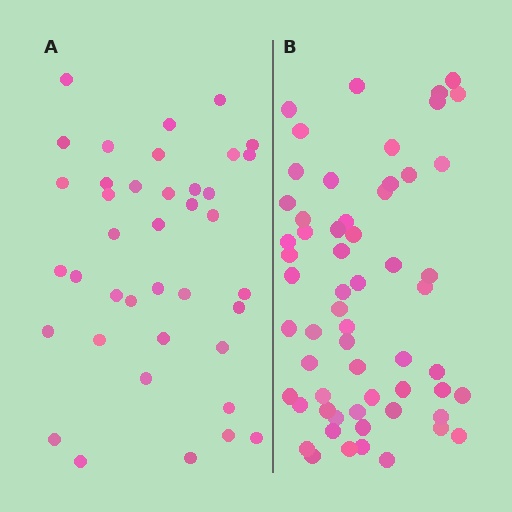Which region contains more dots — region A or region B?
Region B (the right region) has more dots.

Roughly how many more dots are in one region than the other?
Region B has approximately 20 more dots than region A.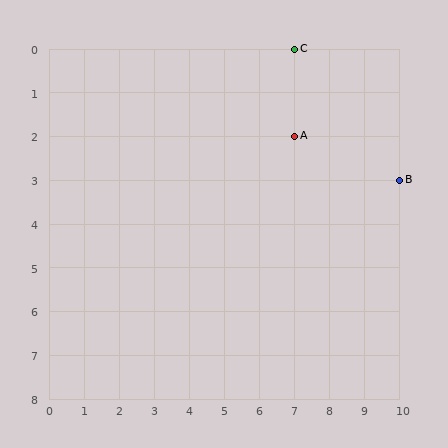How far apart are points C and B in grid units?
Points C and B are 3 columns and 3 rows apart (about 4.2 grid units diagonally).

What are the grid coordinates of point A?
Point A is at grid coordinates (7, 2).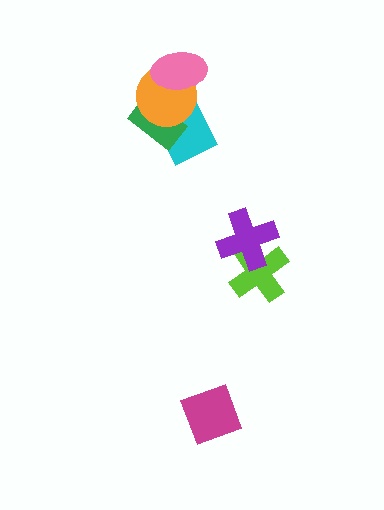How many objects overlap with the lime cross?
1 object overlaps with the lime cross.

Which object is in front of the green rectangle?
The orange circle is in front of the green rectangle.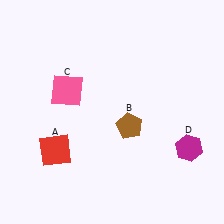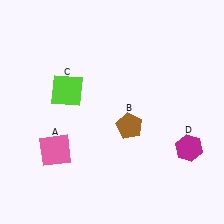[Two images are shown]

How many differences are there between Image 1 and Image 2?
There are 2 differences between the two images.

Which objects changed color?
A changed from red to pink. C changed from pink to lime.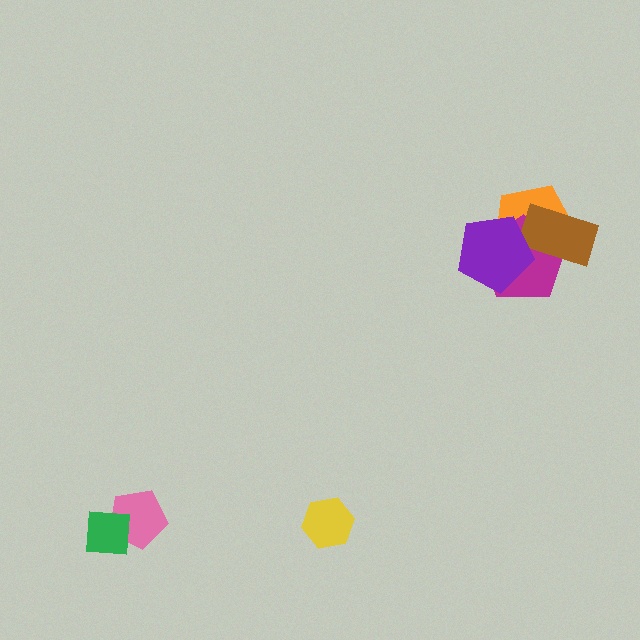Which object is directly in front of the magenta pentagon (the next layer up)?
The brown rectangle is directly in front of the magenta pentagon.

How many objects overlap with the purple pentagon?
3 objects overlap with the purple pentagon.